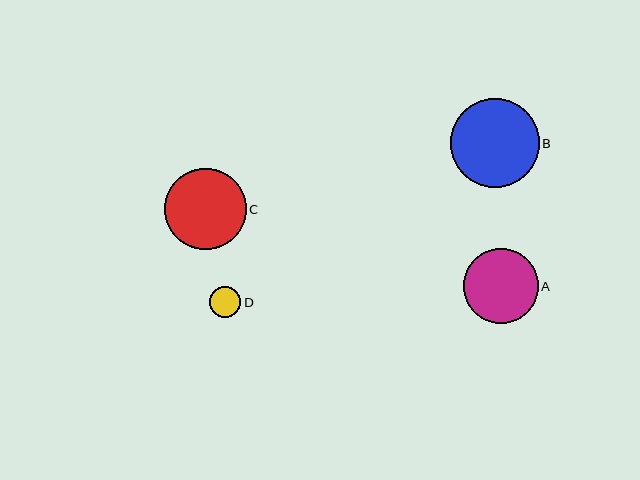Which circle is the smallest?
Circle D is the smallest with a size of approximately 31 pixels.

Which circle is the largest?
Circle B is the largest with a size of approximately 89 pixels.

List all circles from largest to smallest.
From largest to smallest: B, C, A, D.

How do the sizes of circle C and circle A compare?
Circle C and circle A are approximately the same size.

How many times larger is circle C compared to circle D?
Circle C is approximately 2.7 times the size of circle D.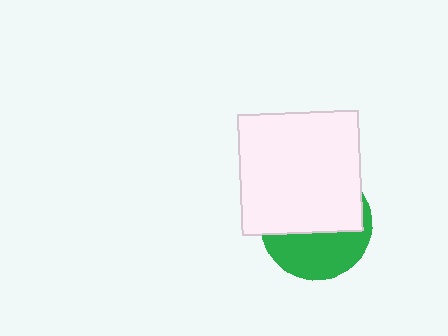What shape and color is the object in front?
The object in front is a white square.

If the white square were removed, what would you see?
You would see the complete green circle.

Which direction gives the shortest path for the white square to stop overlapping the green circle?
Moving up gives the shortest separation.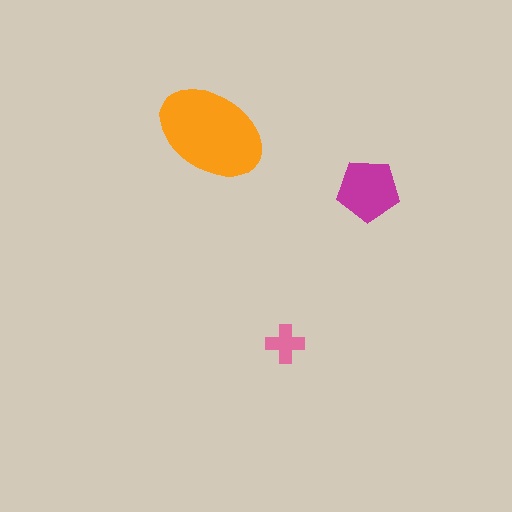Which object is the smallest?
The pink cross.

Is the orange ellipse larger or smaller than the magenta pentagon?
Larger.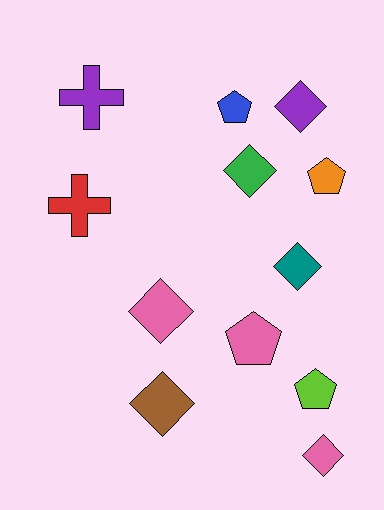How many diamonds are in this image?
There are 6 diamonds.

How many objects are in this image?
There are 12 objects.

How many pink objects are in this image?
There are 3 pink objects.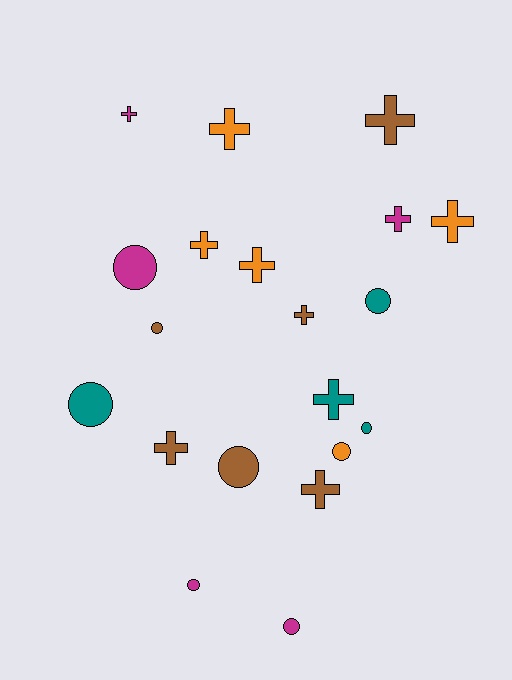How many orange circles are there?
There is 1 orange circle.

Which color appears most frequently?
Brown, with 6 objects.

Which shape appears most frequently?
Cross, with 11 objects.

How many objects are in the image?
There are 20 objects.